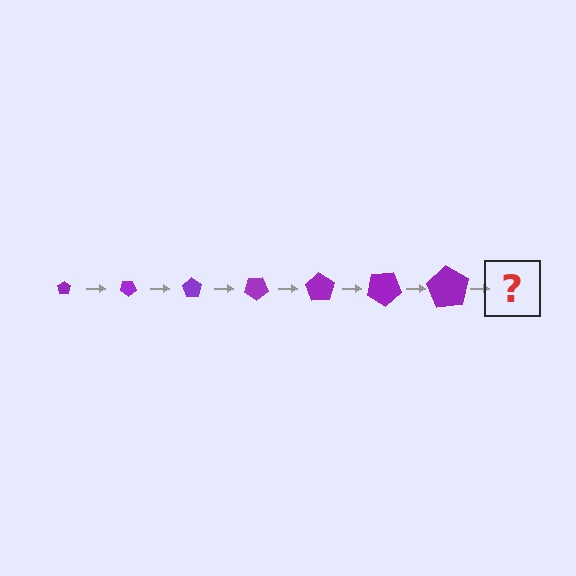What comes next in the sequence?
The next element should be a pentagon, larger than the previous one and rotated 245 degrees from the start.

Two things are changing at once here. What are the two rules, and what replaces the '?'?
The two rules are that the pentagon grows larger each step and it rotates 35 degrees each step. The '?' should be a pentagon, larger than the previous one and rotated 245 degrees from the start.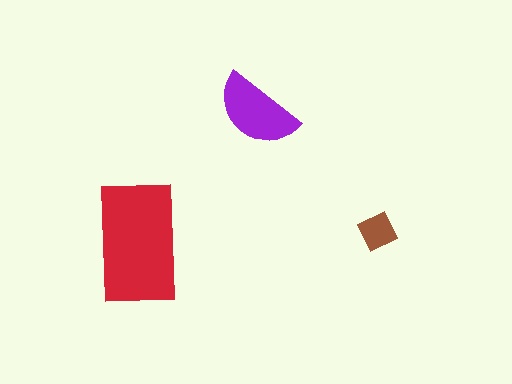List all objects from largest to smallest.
The red rectangle, the purple semicircle, the brown square.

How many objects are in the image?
There are 3 objects in the image.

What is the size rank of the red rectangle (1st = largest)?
1st.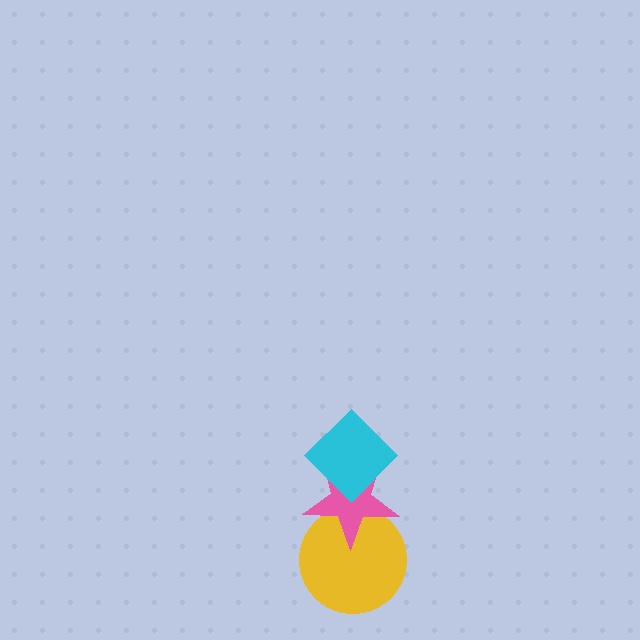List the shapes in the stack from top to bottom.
From top to bottom: the cyan diamond, the pink star, the yellow circle.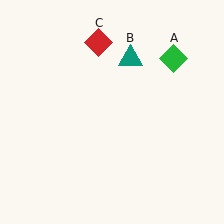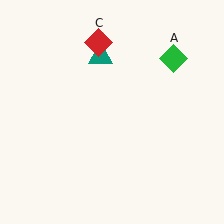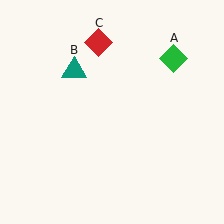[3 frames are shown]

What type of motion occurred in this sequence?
The teal triangle (object B) rotated counterclockwise around the center of the scene.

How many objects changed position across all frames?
1 object changed position: teal triangle (object B).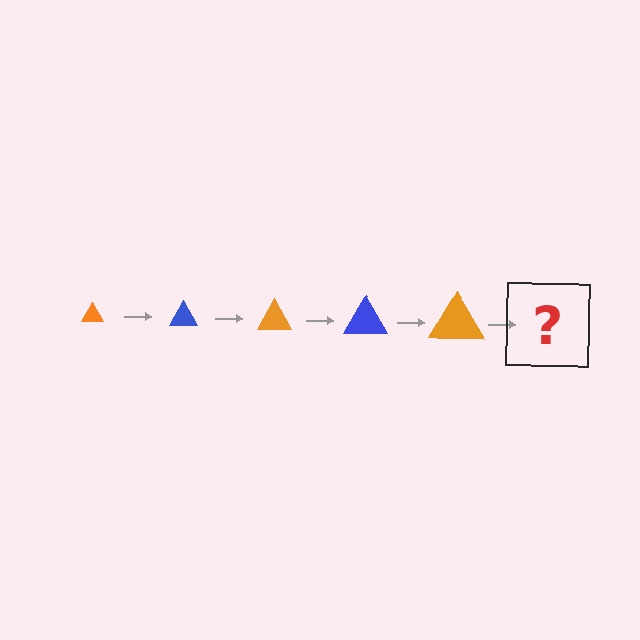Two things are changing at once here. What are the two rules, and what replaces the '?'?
The two rules are that the triangle grows larger each step and the color cycles through orange and blue. The '?' should be a blue triangle, larger than the previous one.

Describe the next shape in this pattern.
It should be a blue triangle, larger than the previous one.